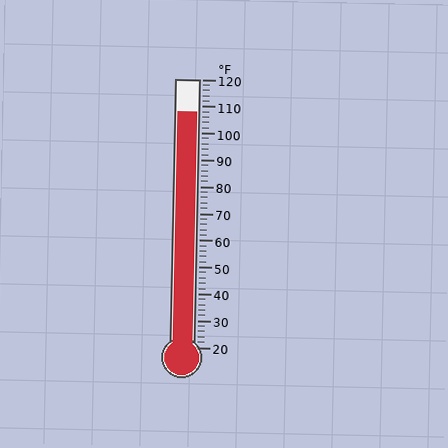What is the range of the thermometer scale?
The thermometer scale ranges from 20°F to 120°F.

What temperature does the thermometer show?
The thermometer shows approximately 108°F.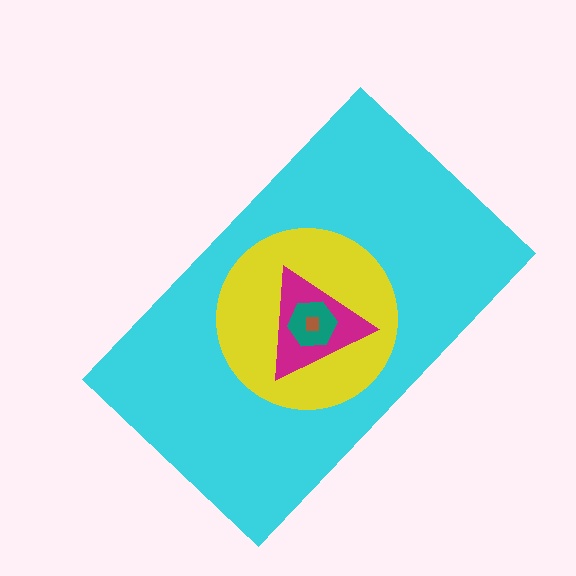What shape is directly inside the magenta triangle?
The teal hexagon.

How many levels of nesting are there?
5.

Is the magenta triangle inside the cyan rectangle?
Yes.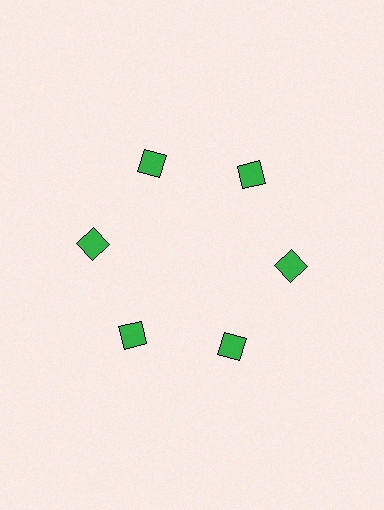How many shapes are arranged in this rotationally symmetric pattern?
There are 6 shapes, arranged in 6 groups of 1.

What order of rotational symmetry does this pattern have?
This pattern has 6-fold rotational symmetry.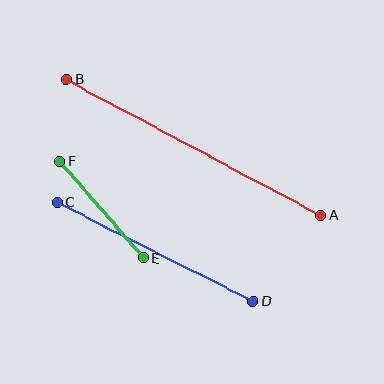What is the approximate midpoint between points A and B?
The midpoint is at approximately (193, 147) pixels.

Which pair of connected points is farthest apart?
Points A and B are farthest apart.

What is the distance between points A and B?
The distance is approximately 288 pixels.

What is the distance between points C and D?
The distance is approximately 220 pixels.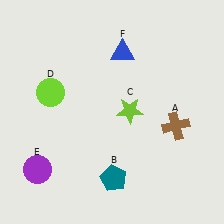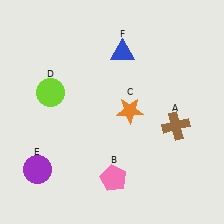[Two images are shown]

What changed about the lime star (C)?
In Image 1, C is lime. In Image 2, it changed to orange.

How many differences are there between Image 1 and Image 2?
There are 2 differences between the two images.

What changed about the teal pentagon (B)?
In Image 1, B is teal. In Image 2, it changed to pink.